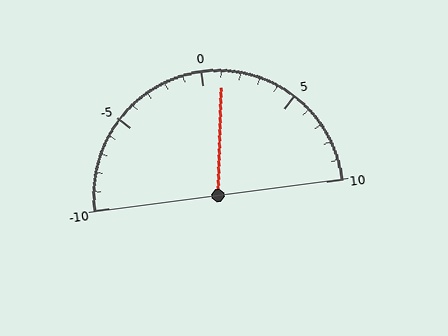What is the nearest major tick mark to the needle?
The nearest major tick mark is 0.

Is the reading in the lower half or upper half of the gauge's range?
The reading is in the upper half of the range (-10 to 10).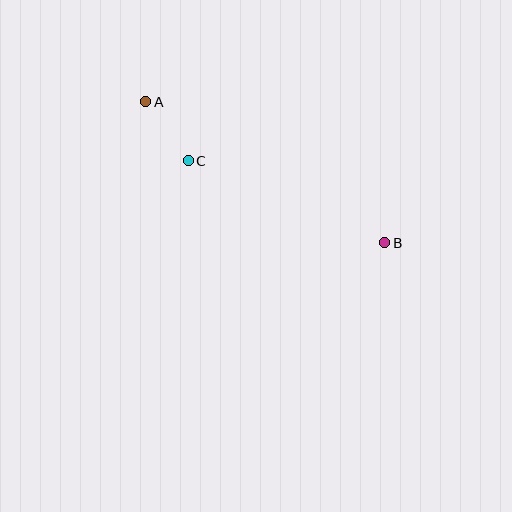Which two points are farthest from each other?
Points A and B are farthest from each other.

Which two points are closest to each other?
Points A and C are closest to each other.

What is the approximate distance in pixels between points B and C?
The distance between B and C is approximately 213 pixels.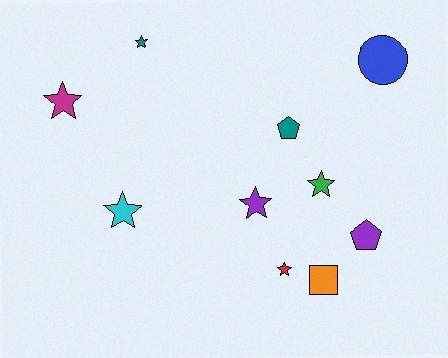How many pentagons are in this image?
There are 2 pentagons.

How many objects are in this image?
There are 10 objects.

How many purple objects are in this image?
There are 2 purple objects.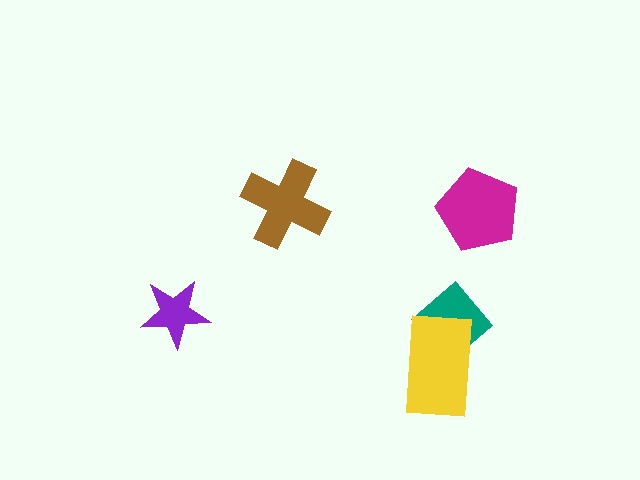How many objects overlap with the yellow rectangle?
1 object overlaps with the yellow rectangle.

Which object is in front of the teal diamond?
The yellow rectangle is in front of the teal diamond.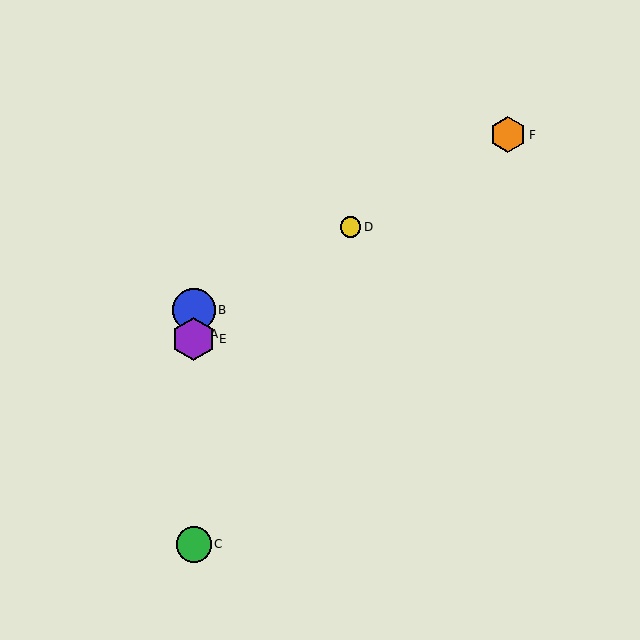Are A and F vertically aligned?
No, A is at x≈194 and F is at x≈508.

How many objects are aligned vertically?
4 objects (A, B, C, E) are aligned vertically.